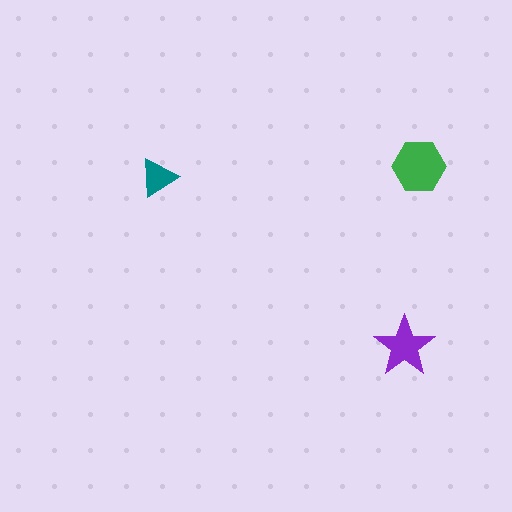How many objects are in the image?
There are 3 objects in the image.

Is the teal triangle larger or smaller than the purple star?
Smaller.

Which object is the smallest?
The teal triangle.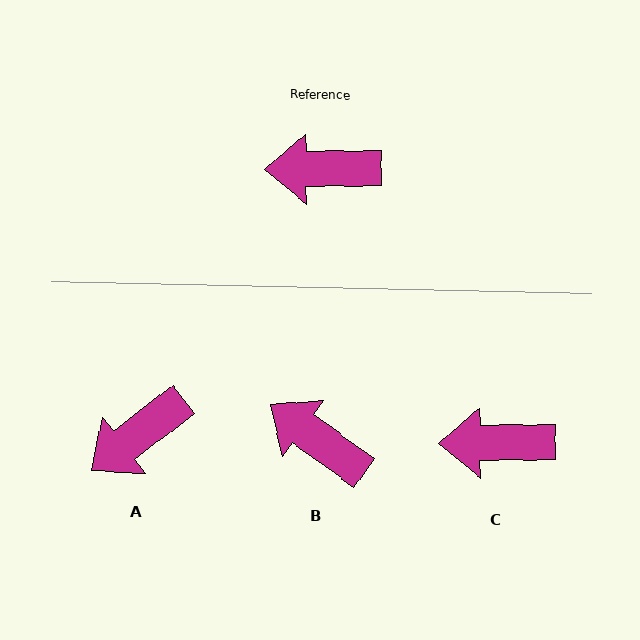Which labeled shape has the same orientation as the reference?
C.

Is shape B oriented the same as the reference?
No, it is off by about 36 degrees.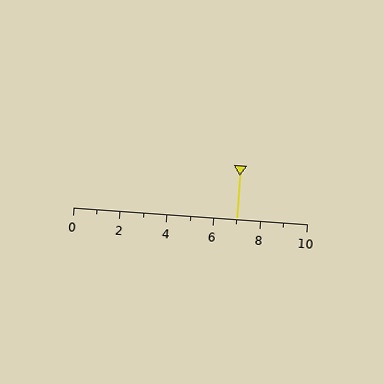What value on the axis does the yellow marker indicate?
The marker indicates approximately 7.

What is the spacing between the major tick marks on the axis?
The major ticks are spaced 2 apart.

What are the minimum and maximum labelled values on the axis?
The axis runs from 0 to 10.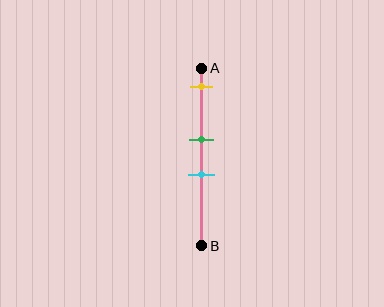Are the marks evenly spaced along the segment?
No, the marks are not evenly spaced.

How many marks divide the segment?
There are 3 marks dividing the segment.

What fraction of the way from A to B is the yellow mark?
The yellow mark is approximately 10% (0.1) of the way from A to B.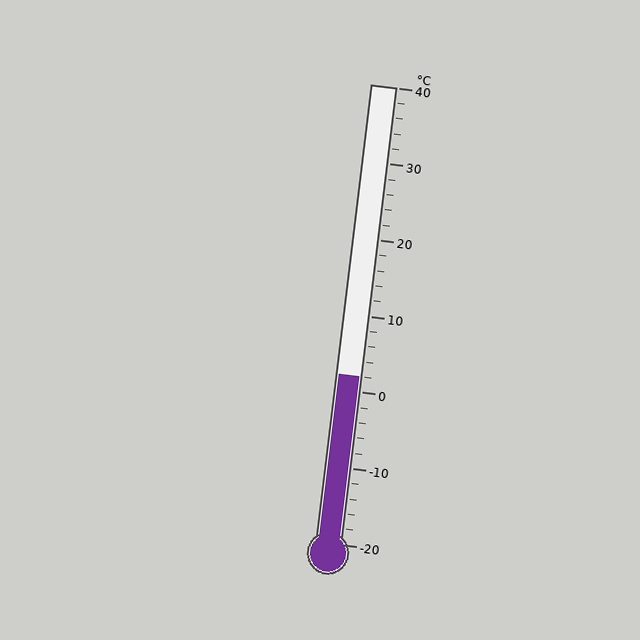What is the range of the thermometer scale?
The thermometer scale ranges from -20°C to 40°C.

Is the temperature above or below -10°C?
The temperature is above -10°C.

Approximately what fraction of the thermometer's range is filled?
The thermometer is filled to approximately 35% of its range.